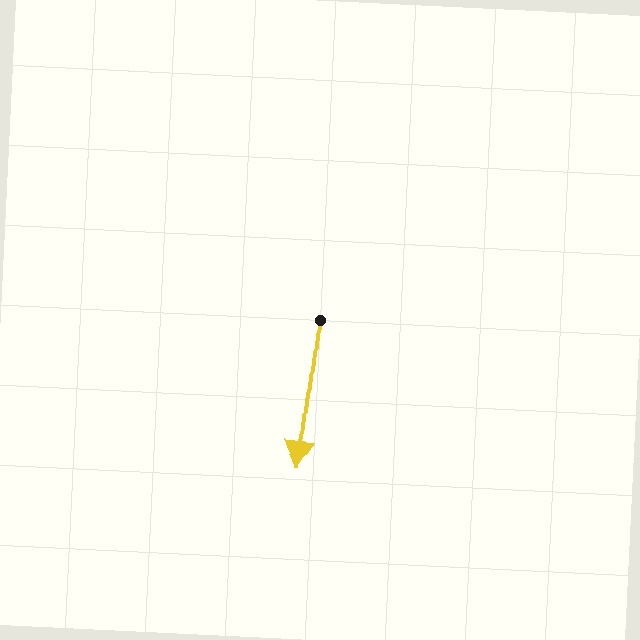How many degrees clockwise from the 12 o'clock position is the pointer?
Approximately 187 degrees.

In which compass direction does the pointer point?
South.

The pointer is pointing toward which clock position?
Roughly 6 o'clock.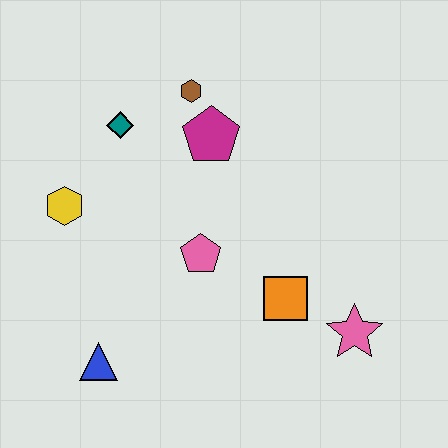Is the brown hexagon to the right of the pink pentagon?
No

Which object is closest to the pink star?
The orange square is closest to the pink star.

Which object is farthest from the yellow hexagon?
The pink star is farthest from the yellow hexagon.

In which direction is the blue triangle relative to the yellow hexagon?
The blue triangle is below the yellow hexagon.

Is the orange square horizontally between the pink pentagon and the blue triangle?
No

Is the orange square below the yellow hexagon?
Yes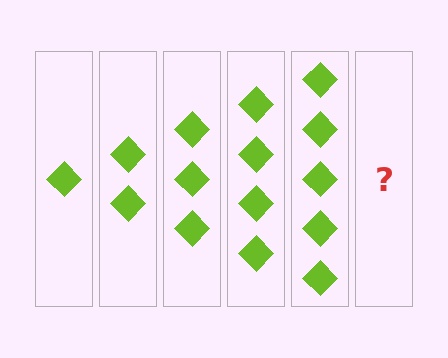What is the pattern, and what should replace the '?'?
The pattern is that each step adds one more diamond. The '?' should be 6 diamonds.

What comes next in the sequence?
The next element should be 6 diamonds.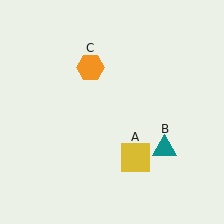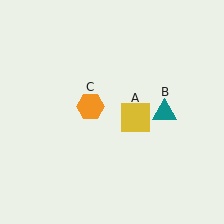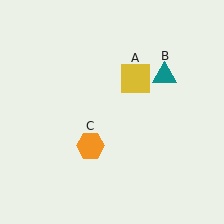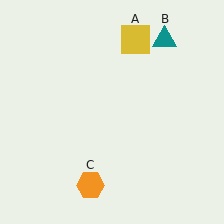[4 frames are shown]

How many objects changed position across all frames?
3 objects changed position: yellow square (object A), teal triangle (object B), orange hexagon (object C).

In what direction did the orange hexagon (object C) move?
The orange hexagon (object C) moved down.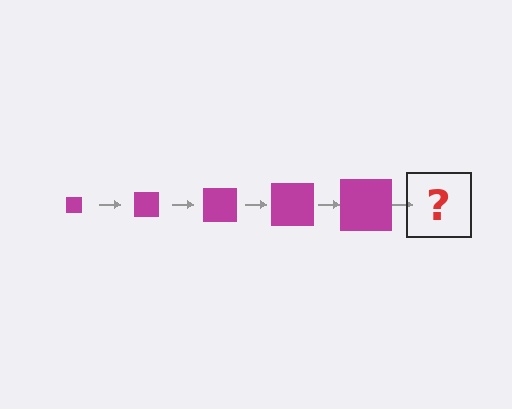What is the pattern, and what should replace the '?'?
The pattern is that the square gets progressively larger each step. The '?' should be a magenta square, larger than the previous one.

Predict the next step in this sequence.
The next step is a magenta square, larger than the previous one.